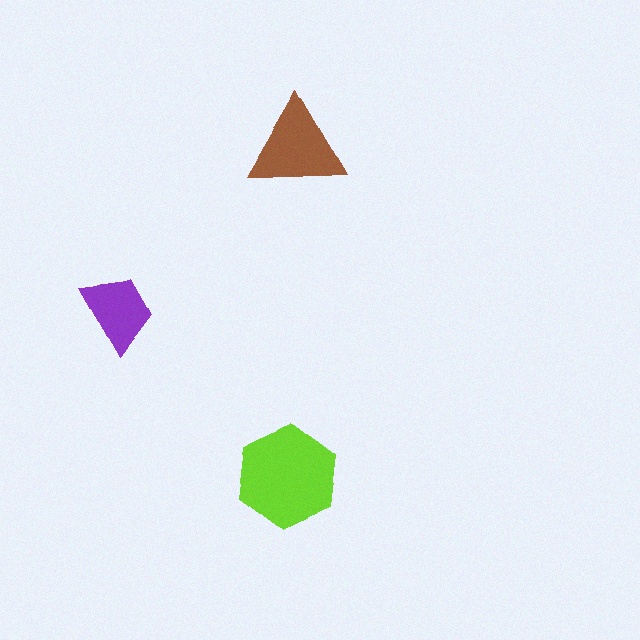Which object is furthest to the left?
The purple trapezoid is leftmost.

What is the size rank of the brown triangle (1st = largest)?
2nd.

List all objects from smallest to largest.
The purple trapezoid, the brown triangle, the lime hexagon.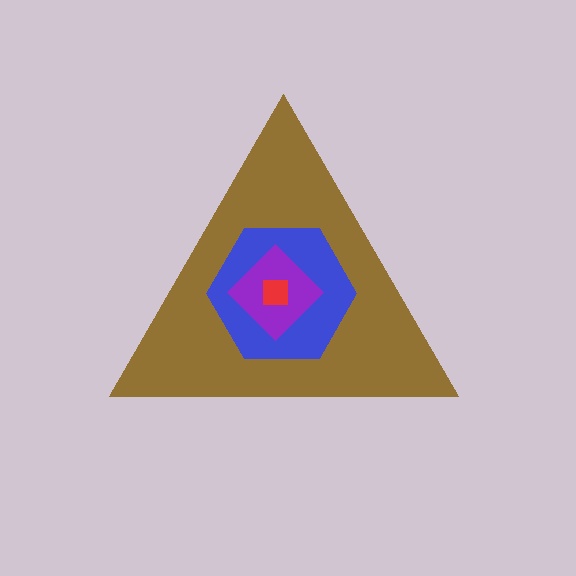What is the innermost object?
The red square.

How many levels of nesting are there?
4.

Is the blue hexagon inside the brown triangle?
Yes.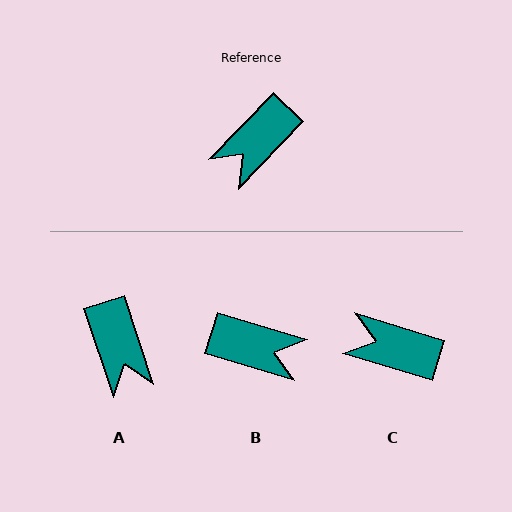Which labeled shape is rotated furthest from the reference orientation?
B, about 118 degrees away.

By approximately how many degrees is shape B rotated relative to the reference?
Approximately 118 degrees counter-clockwise.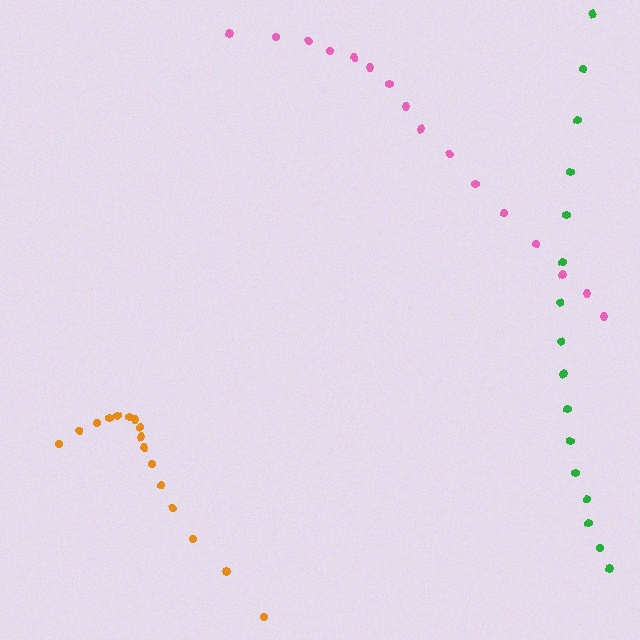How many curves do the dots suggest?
There are 3 distinct paths.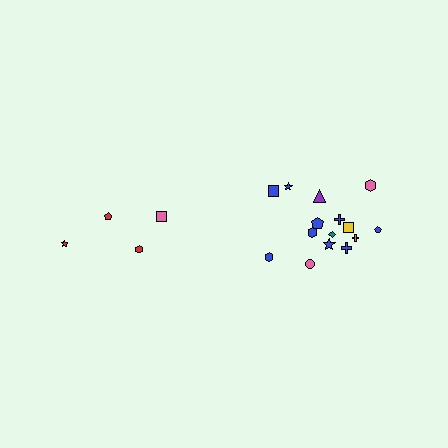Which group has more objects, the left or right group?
The right group.